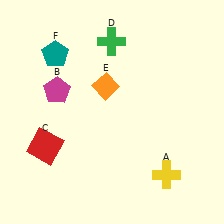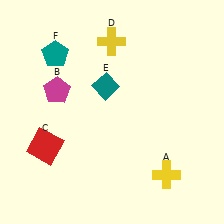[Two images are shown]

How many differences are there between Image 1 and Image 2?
There are 2 differences between the two images.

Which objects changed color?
D changed from green to yellow. E changed from orange to teal.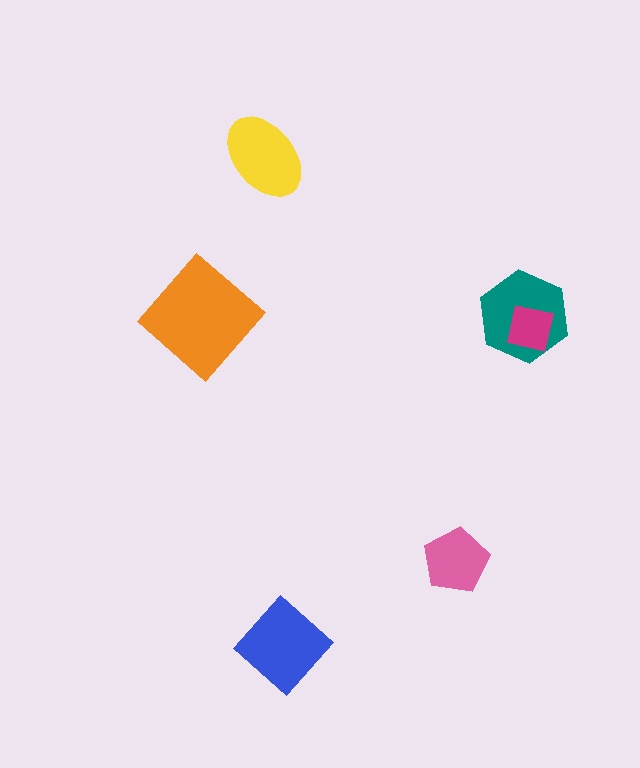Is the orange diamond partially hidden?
No, no other shape covers it.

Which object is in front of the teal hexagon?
The magenta square is in front of the teal hexagon.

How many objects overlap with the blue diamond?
0 objects overlap with the blue diamond.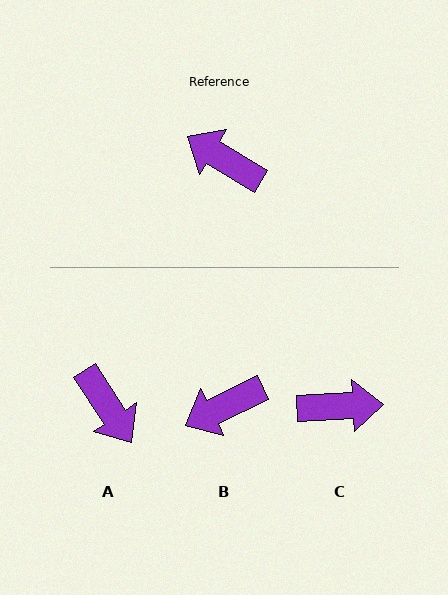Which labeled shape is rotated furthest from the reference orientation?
A, about 155 degrees away.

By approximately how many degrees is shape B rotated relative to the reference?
Approximately 57 degrees counter-clockwise.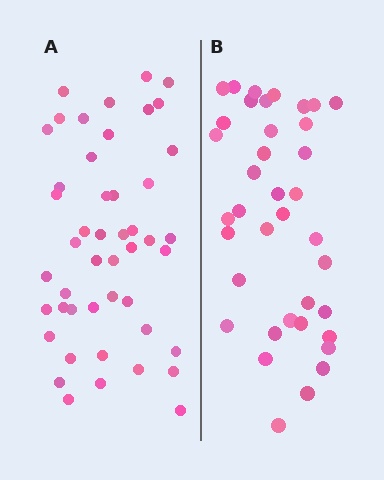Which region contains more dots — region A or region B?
Region A (the left region) has more dots.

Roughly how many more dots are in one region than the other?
Region A has roughly 8 or so more dots than region B.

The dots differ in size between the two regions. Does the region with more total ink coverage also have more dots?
No. Region B has more total ink coverage because its dots are larger, but region A actually contains more individual dots. Total area can be misleading — the number of items is what matters here.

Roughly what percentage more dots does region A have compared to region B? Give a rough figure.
About 25% more.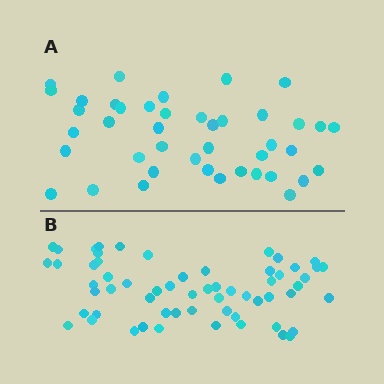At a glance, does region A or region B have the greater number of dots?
Region B (the bottom region) has more dots.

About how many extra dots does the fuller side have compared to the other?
Region B has approximately 20 more dots than region A.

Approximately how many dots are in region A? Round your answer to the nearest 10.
About 40 dots. (The exact count is 42, which rounds to 40.)